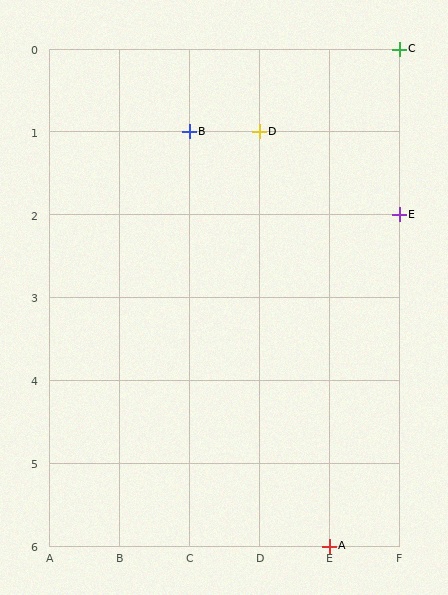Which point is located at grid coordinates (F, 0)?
Point C is at (F, 0).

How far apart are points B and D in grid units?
Points B and D are 1 column apart.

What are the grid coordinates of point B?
Point B is at grid coordinates (C, 1).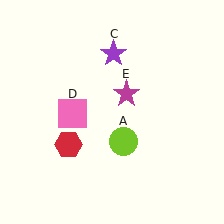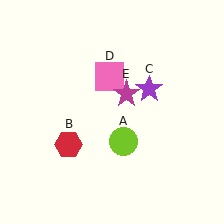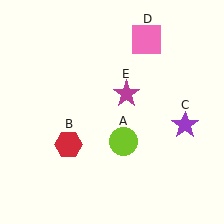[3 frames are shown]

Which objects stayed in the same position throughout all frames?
Lime circle (object A) and red hexagon (object B) and magenta star (object E) remained stationary.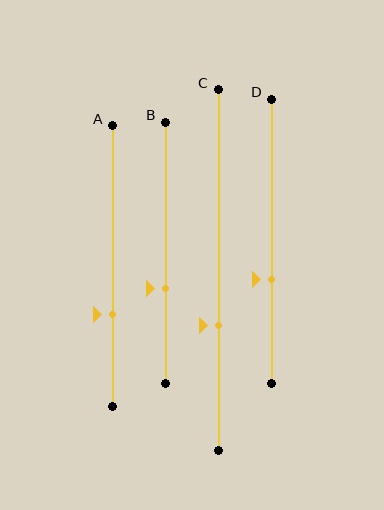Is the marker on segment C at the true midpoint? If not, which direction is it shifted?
No, the marker on segment C is shifted downward by about 16% of the segment length.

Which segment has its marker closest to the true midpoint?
Segment D has its marker closest to the true midpoint.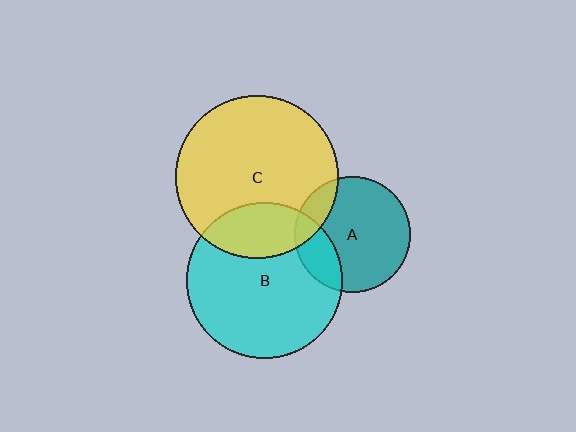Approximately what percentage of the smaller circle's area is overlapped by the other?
Approximately 20%.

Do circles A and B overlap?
Yes.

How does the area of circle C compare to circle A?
Approximately 2.0 times.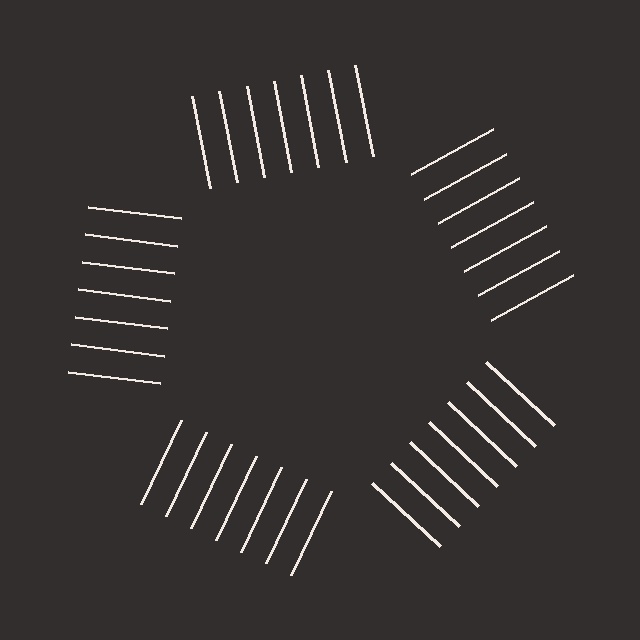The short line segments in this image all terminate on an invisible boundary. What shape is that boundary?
An illusory pentagon — the line segments terminate on its edges but no continuous stroke is drawn.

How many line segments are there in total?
35 — 7 along each of the 5 edges.